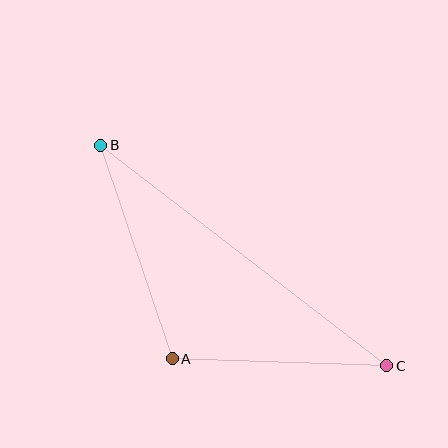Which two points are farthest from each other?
Points B and C are farthest from each other.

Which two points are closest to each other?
Points A and C are closest to each other.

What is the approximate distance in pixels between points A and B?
The distance between A and B is approximately 225 pixels.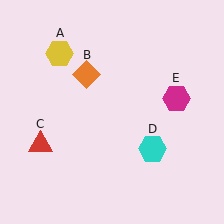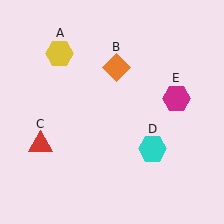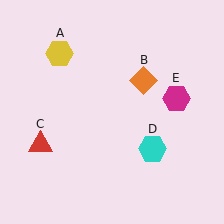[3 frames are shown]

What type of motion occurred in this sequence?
The orange diamond (object B) rotated clockwise around the center of the scene.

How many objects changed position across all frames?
1 object changed position: orange diamond (object B).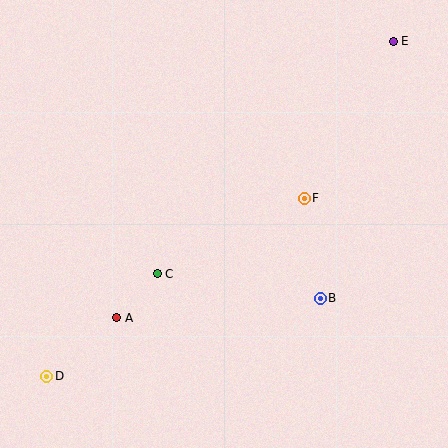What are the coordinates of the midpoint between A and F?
The midpoint between A and F is at (210, 258).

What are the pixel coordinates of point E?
Point E is at (393, 41).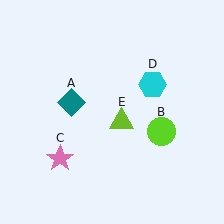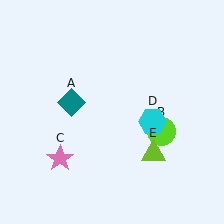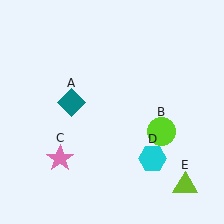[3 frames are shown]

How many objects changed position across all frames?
2 objects changed position: cyan hexagon (object D), lime triangle (object E).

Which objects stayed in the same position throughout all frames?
Teal diamond (object A) and lime circle (object B) and pink star (object C) remained stationary.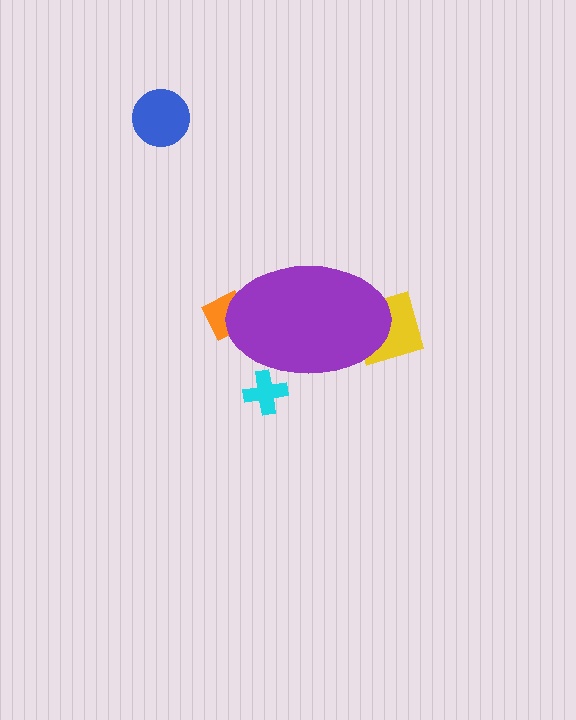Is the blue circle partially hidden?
No, the blue circle is fully visible.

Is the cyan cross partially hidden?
Yes, the cyan cross is partially hidden behind the purple ellipse.